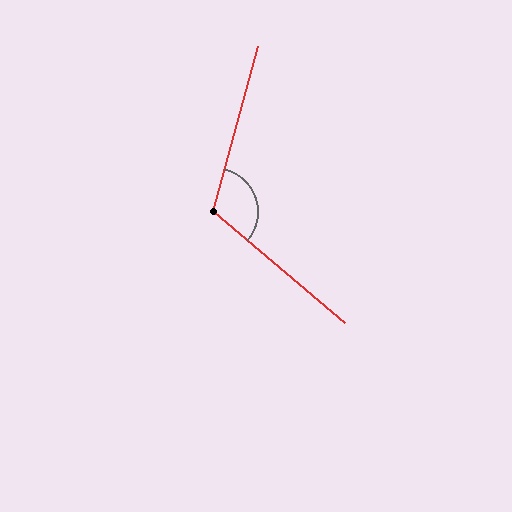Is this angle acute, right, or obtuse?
It is obtuse.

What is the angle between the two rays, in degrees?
Approximately 115 degrees.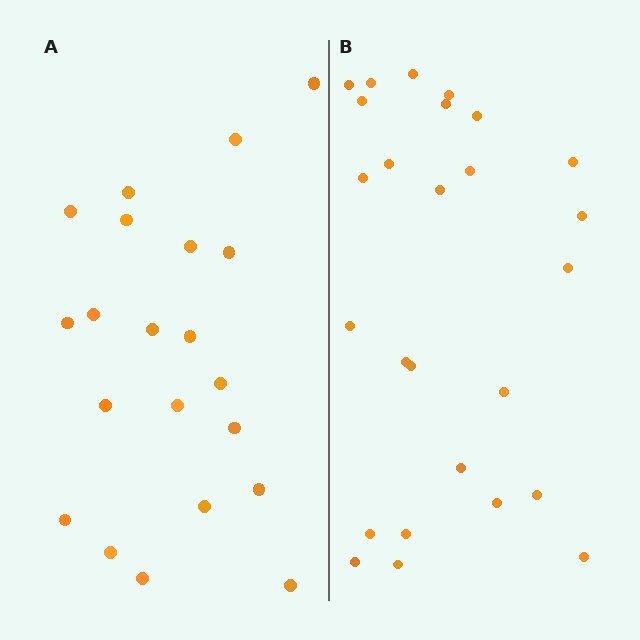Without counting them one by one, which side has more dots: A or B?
Region B (the right region) has more dots.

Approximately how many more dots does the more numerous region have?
Region B has about 5 more dots than region A.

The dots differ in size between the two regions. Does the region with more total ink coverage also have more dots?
No. Region A has more total ink coverage because its dots are larger, but region B actually contains more individual dots. Total area can be misleading — the number of items is what matters here.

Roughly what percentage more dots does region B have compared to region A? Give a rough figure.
About 25% more.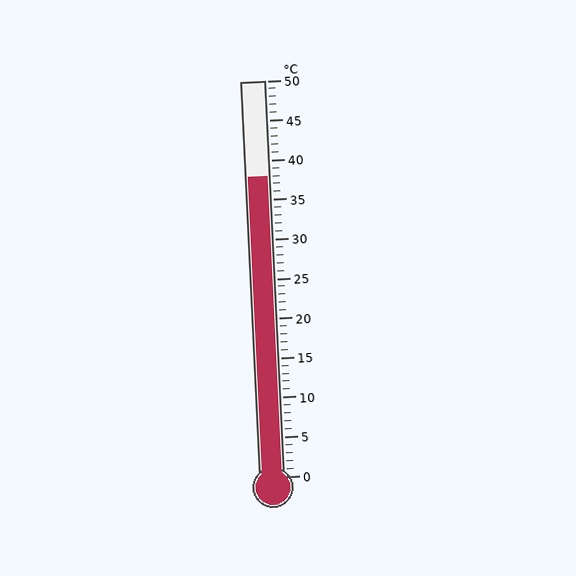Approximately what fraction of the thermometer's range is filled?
The thermometer is filled to approximately 75% of its range.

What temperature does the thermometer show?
The thermometer shows approximately 38°C.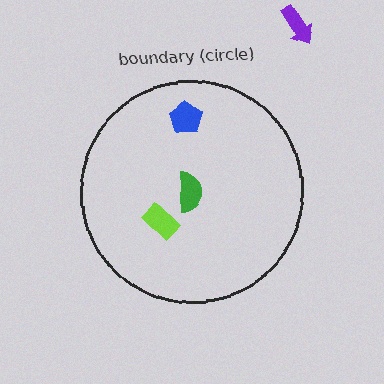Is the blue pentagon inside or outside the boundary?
Inside.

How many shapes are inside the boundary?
3 inside, 1 outside.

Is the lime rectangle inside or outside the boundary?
Inside.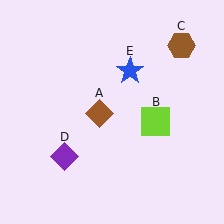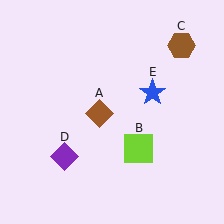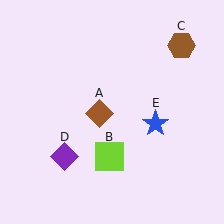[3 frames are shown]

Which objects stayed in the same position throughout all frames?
Brown diamond (object A) and brown hexagon (object C) and purple diamond (object D) remained stationary.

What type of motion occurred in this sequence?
The lime square (object B), blue star (object E) rotated clockwise around the center of the scene.